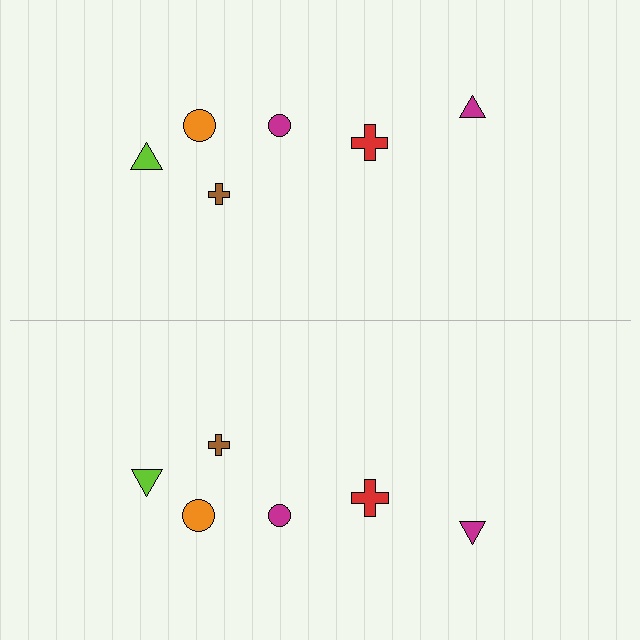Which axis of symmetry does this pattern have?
The pattern has a horizontal axis of symmetry running through the center of the image.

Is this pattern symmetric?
Yes, this pattern has bilateral (reflection) symmetry.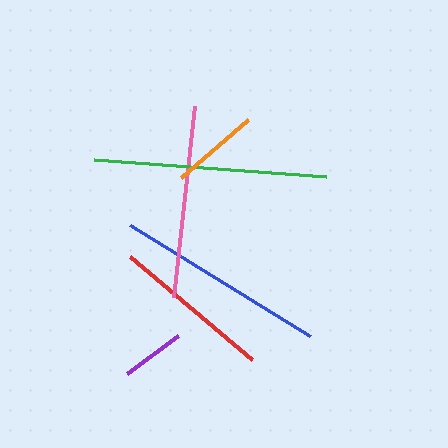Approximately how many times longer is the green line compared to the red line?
The green line is approximately 1.5 times the length of the red line.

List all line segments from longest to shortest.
From longest to shortest: green, blue, pink, red, orange, purple.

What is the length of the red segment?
The red segment is approximately 160 pixels long.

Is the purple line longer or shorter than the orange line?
The orange line is longer than the purple line.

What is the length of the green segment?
The green segment is approximately 232 pixels long.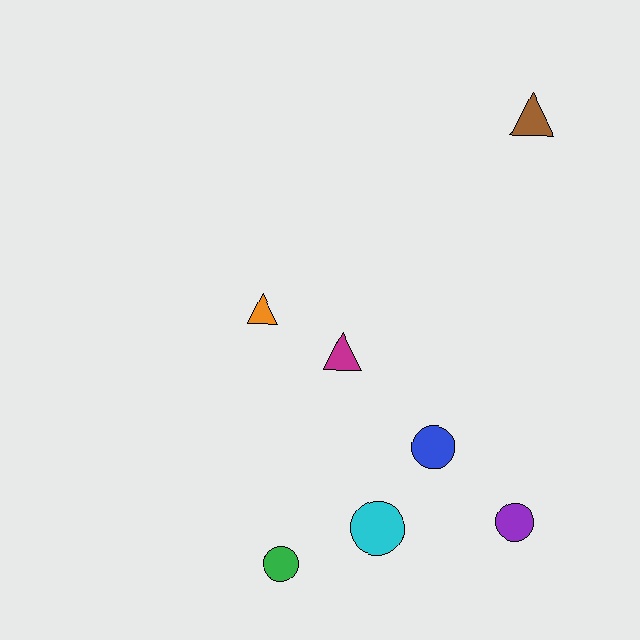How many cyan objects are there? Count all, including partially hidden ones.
There is 1 cyan object.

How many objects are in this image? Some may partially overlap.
There are 7 objects.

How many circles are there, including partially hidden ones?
There are 4 circles.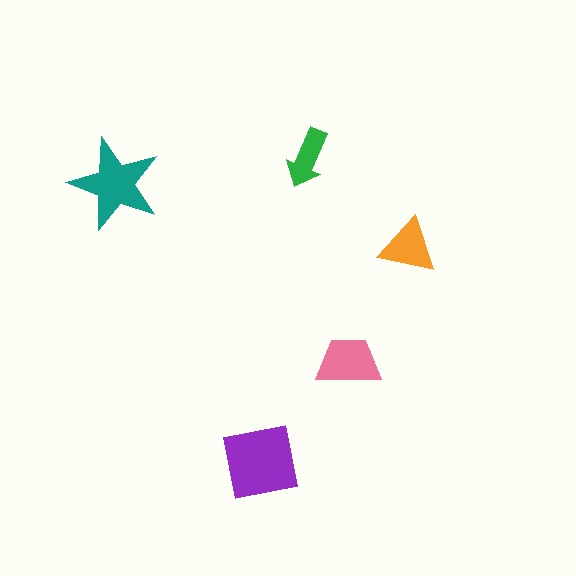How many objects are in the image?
There are 5 objects in the image.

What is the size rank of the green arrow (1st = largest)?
5th.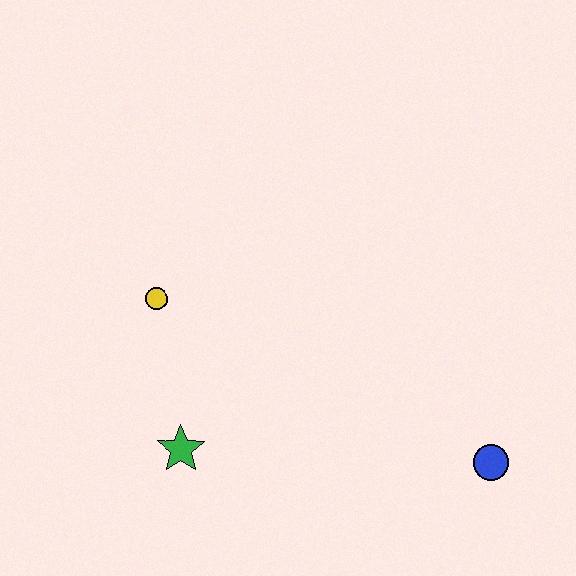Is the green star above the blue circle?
Yes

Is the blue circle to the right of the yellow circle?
Yes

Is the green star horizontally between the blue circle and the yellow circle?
Yes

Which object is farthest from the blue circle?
The yellow circle is farthest from the blue circle.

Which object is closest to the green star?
The yellow circle is closest to the green star.